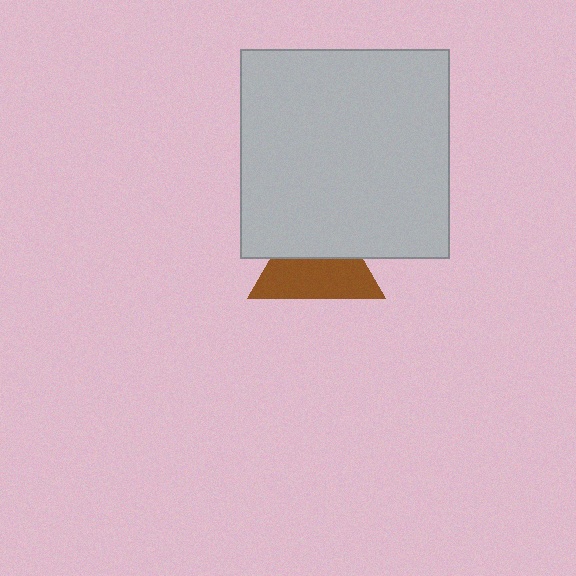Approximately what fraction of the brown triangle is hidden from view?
Roughly 45% of the brown triangle is hidden behind the light gray square.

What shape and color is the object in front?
The object in front is a light gray square.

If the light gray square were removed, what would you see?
You would see the complete brown triangle.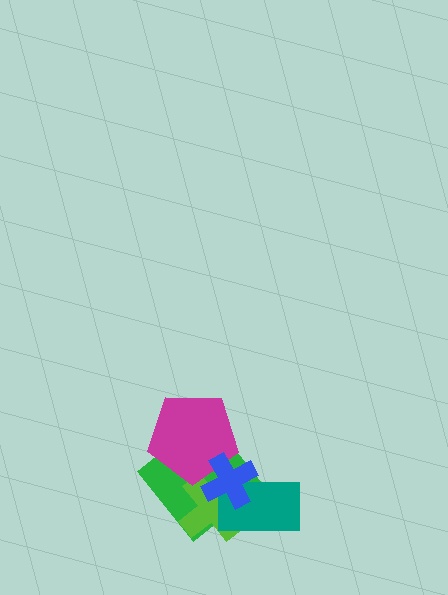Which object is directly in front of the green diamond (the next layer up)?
The lime cross is directly in front of the green diamond.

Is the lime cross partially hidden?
Yes, it is partially covered by another shape.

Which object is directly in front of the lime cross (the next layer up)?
The teal rectangle is directly in front of the lime cross.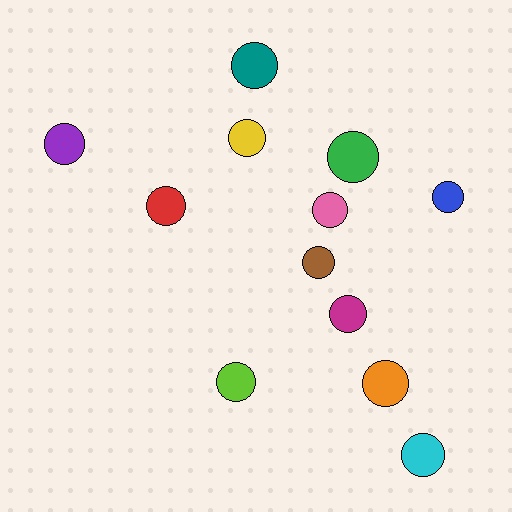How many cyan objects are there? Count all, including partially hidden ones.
There is 1 cyan object.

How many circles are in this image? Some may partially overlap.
There are 12 circles.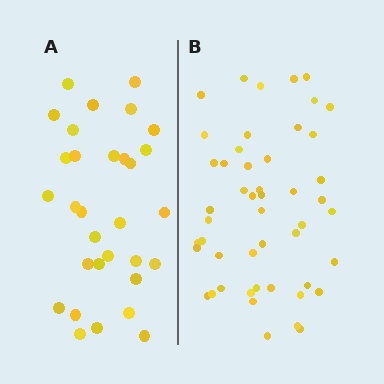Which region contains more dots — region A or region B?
Region B (the right region) has more dots.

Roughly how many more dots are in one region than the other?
Region B has approximately 20 more dots than region A.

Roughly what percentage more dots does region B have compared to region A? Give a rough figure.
About 60% more.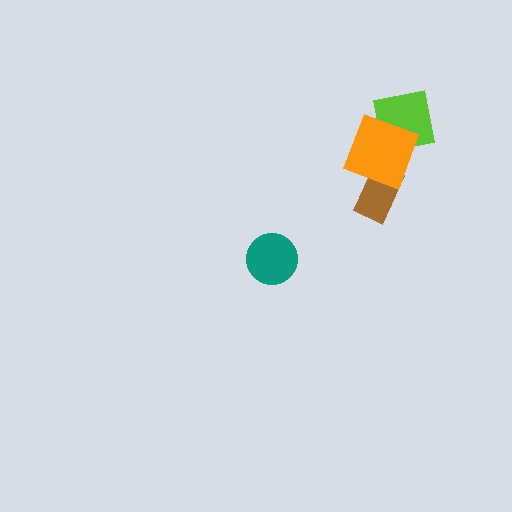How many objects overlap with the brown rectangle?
1 object overlaps with the brown rectangle.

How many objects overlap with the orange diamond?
2 objects overlap with the orange diamond.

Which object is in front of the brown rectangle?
The orange diamond is in front of the brown rectangle.